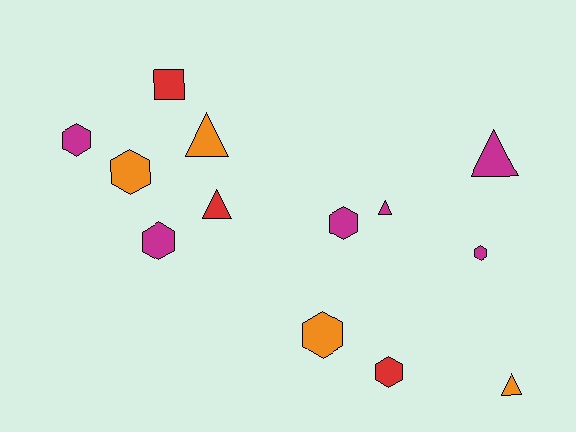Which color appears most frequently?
Magenta, with 6 objects.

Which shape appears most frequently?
Hexagon, with 7 objects.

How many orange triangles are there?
There are 2 orange triangles.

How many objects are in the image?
There are 13 objects.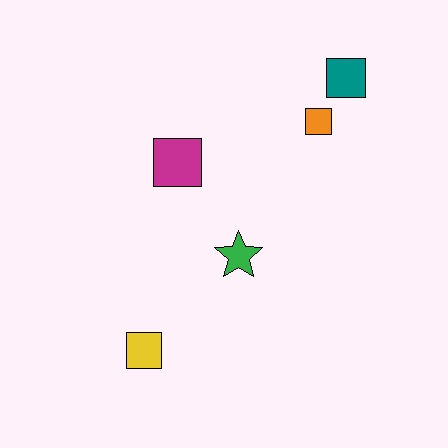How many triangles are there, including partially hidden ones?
There are no triangles.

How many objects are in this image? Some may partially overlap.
There are 5 objects.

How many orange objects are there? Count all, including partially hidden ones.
There is 1 orange object.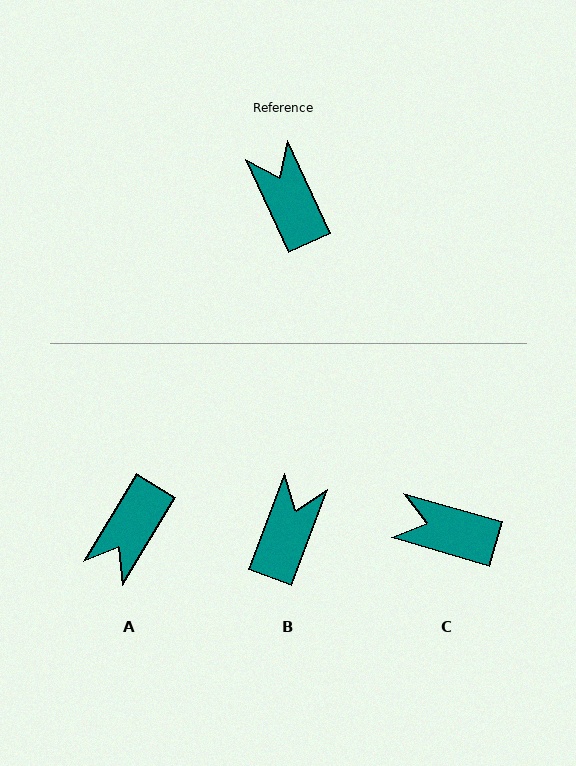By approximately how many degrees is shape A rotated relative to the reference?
Approximately 124 degrees counter-clockwise.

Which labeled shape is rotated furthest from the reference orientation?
A, about 124 degrees away.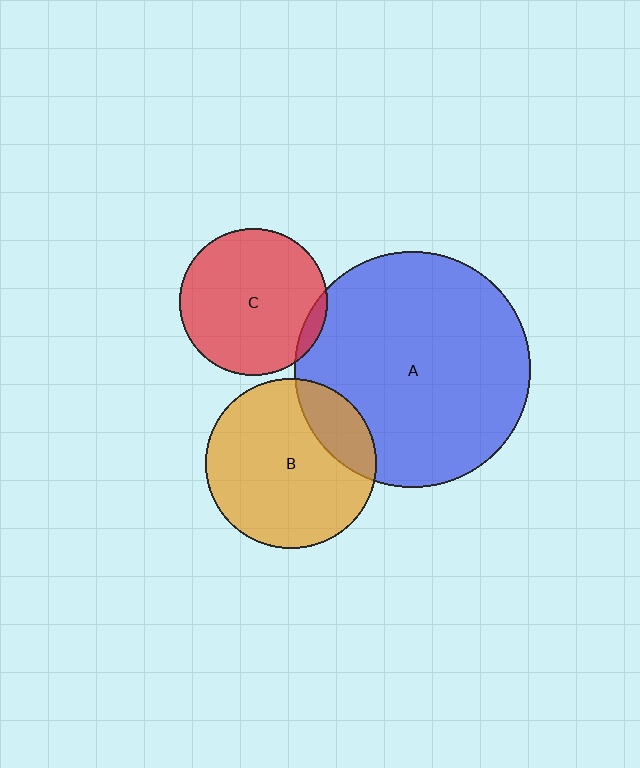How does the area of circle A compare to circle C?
Approximately 2.6 times.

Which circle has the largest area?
Circle A (blue).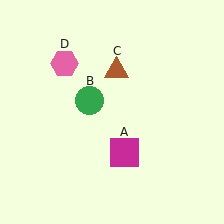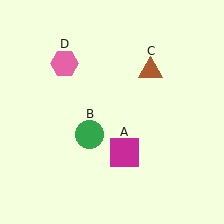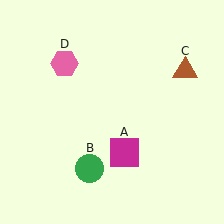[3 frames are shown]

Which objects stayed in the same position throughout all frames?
Magenta square (object A) and pink hexagon (object D) remained stationary.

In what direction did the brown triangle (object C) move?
The brown triangle (object C) moved right.